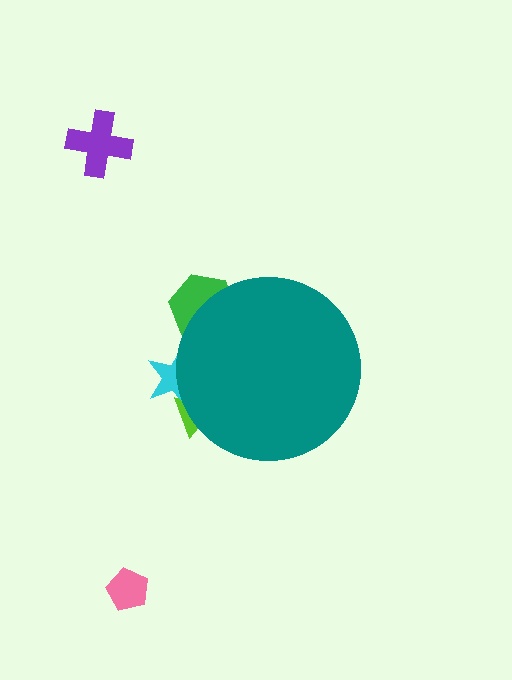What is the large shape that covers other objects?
A teal circle.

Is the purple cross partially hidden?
No, the purple cross is fully visible.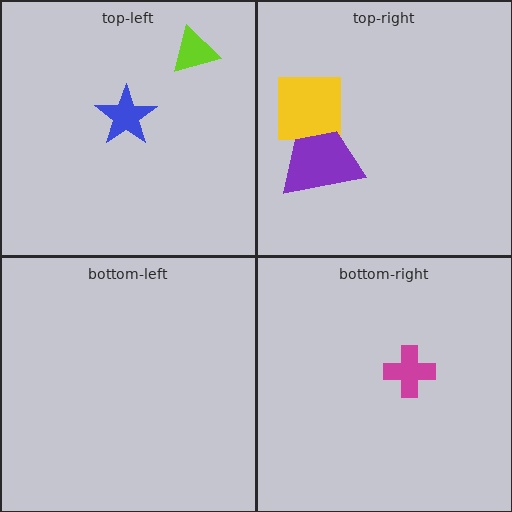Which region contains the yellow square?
The top-right region.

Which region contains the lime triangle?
The top-left region.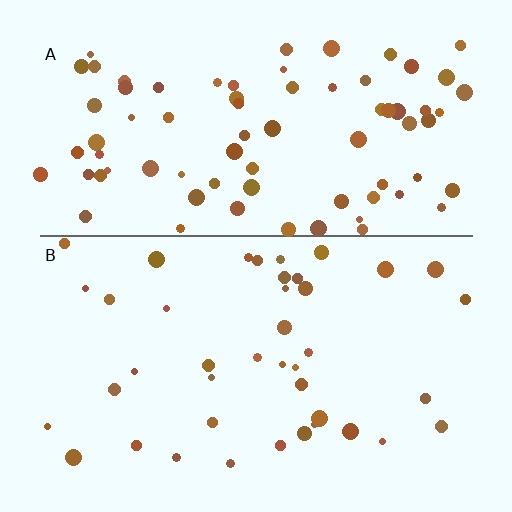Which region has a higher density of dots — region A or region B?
A (the top).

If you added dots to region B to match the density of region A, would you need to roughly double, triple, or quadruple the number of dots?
Approximately double.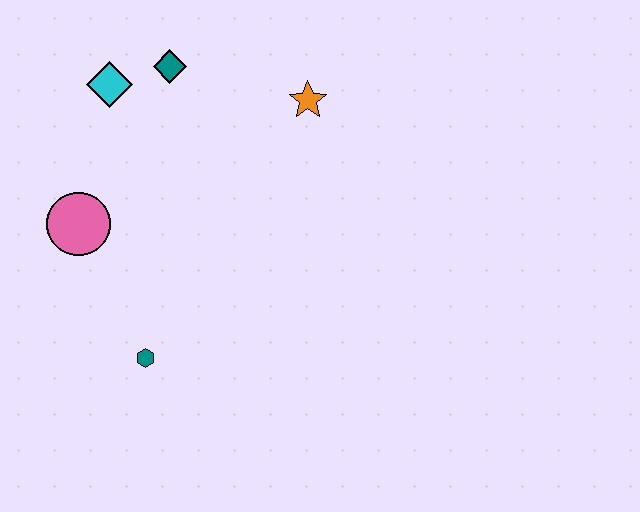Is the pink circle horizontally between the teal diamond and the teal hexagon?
No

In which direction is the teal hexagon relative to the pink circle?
The teal hexagon is below the pink circle.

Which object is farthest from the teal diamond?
The teal hexagon is farthest from the teal diamond.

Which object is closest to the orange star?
The teal diamond is closest to the orange star.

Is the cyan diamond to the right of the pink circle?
Yes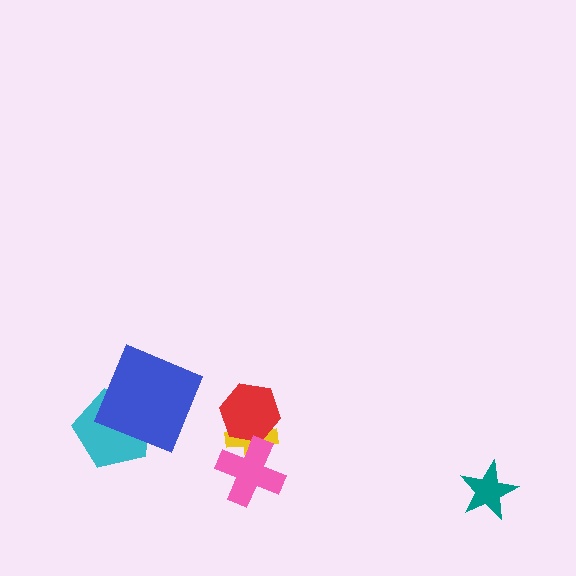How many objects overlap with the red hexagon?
2 objects overlap with the red hexagon.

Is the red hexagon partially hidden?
Yes, it is partially covered by another shape.